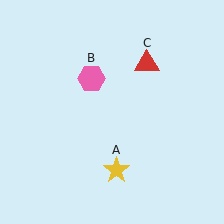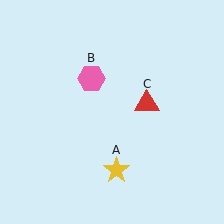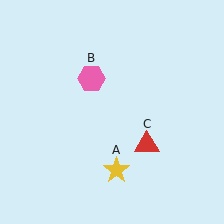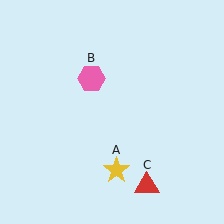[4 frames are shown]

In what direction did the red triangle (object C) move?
The red triangle (object C) moved down.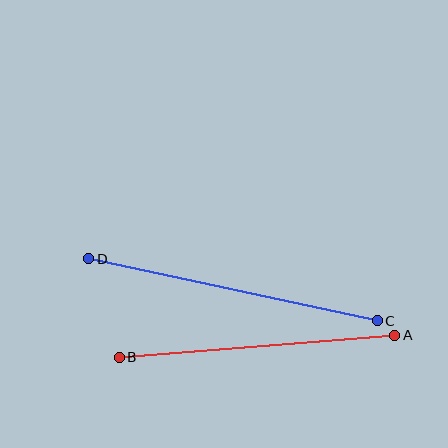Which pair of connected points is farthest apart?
Points C and D are farthest apart.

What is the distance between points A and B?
The distance is approximately 276 pixels.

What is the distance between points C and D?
The distance is approximately 295 pixels.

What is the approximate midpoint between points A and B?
The midpoint is at approximately (257, 346) pixels.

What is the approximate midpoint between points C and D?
The midpoint is at approximately (233, 290) pixels.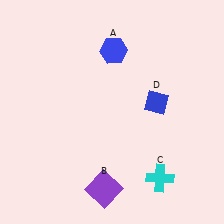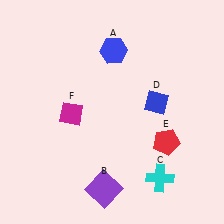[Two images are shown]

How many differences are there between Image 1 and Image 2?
There are 2 differences between the two images.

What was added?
A red pentagon (E), a magenta diamond (F) were added in Image 2.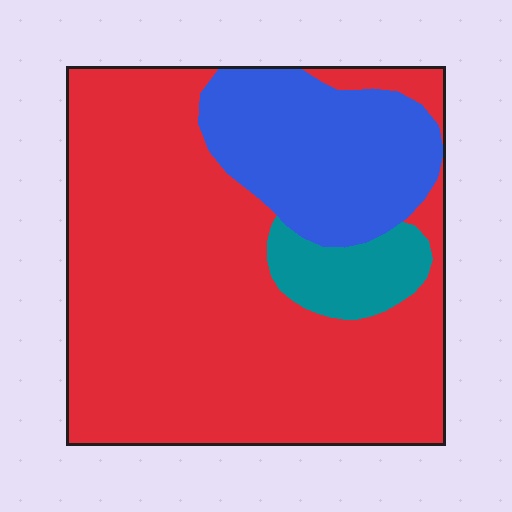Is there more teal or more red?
Red.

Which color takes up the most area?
Red, at roughly 70%.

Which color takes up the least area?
Teal, at roughly 10%.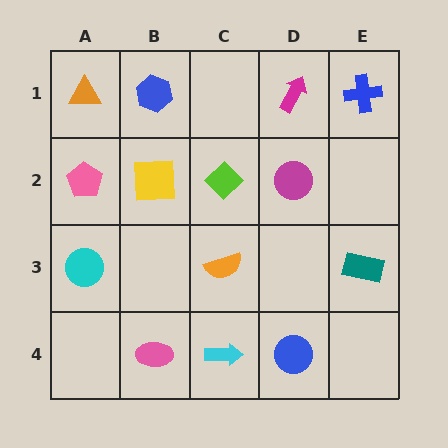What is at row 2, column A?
A pink pentagon.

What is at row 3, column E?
A teal rectangle.